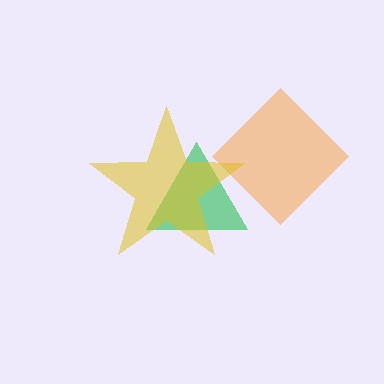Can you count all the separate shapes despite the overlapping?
Yes, there are 3 separate shapes.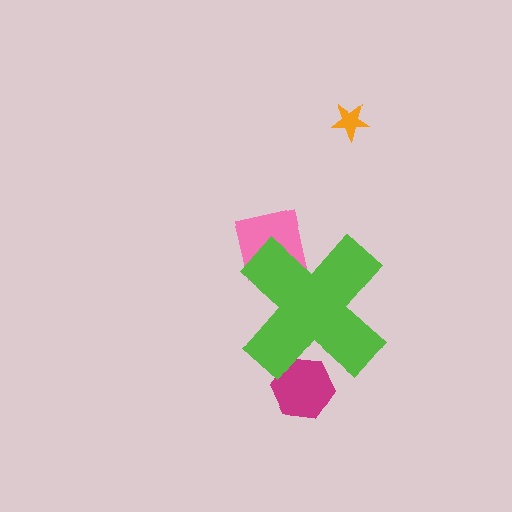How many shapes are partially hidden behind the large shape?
2 shapes are partially hidden.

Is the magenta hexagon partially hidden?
Yes, the magenta hexagon is partially hidden behind the lime cross.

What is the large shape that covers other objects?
A lime cross.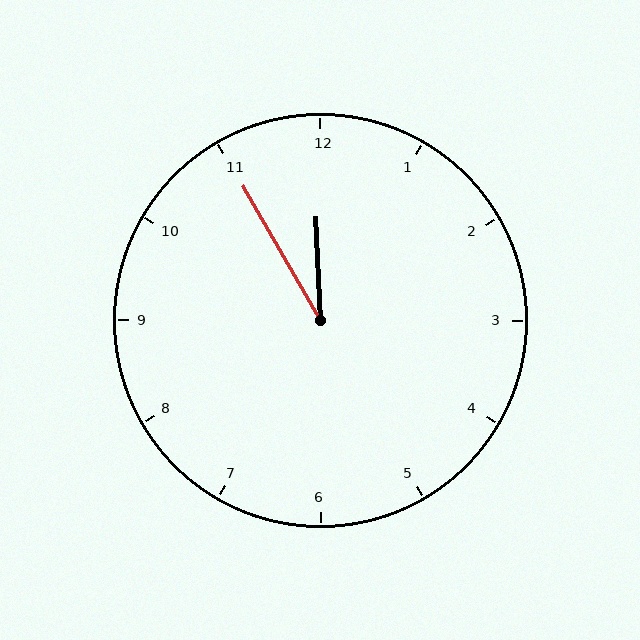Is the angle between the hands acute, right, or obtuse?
It is acute.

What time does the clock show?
11:55.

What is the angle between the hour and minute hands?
Approximately 28 degrees.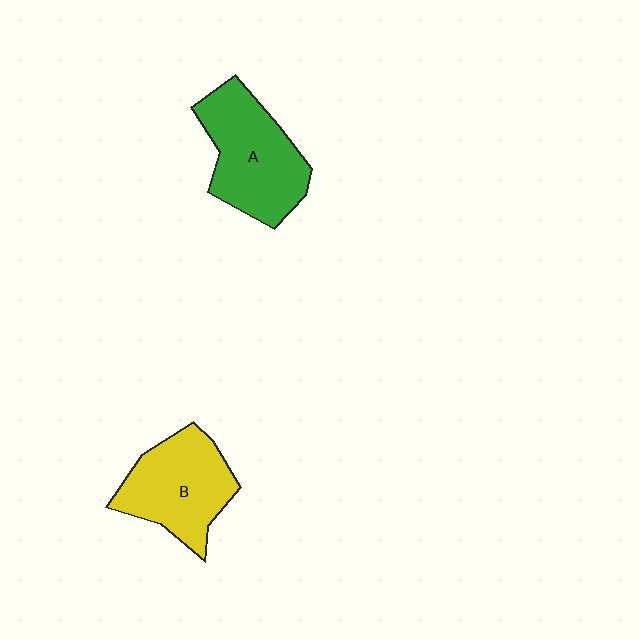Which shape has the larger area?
Shape A (green).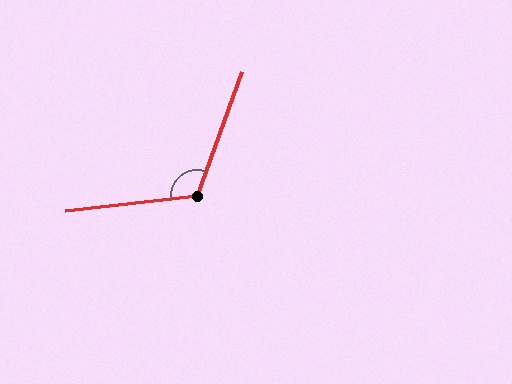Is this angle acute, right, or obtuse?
It is obtuse.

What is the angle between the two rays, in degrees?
Approximately 116 degrees.